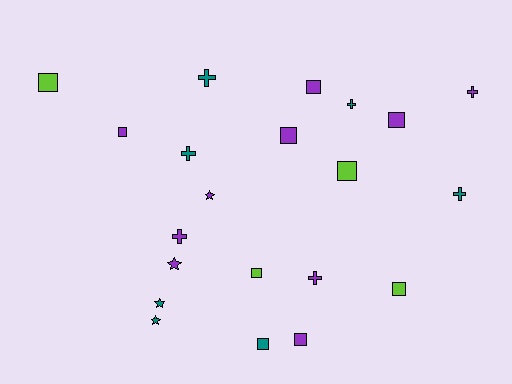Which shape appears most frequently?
Square, with 10 objects.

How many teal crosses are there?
There are 4 teal crosses.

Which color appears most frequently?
Purple, with 10 objects.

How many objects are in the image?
There are 21 objects.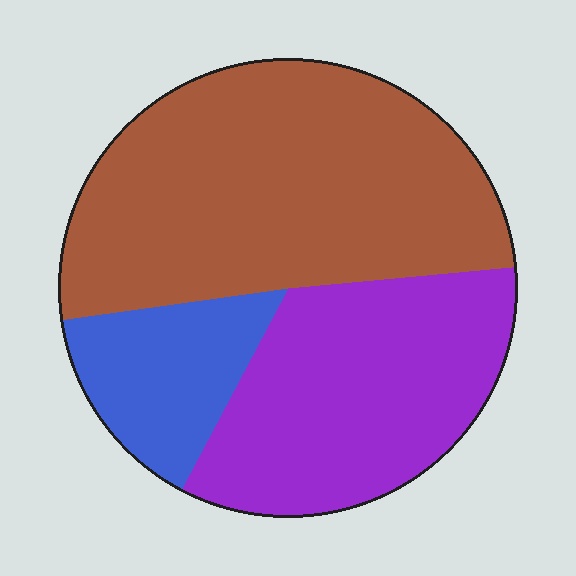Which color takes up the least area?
Blue, at roughly 15%.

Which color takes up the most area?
Brown, at roughly 50%.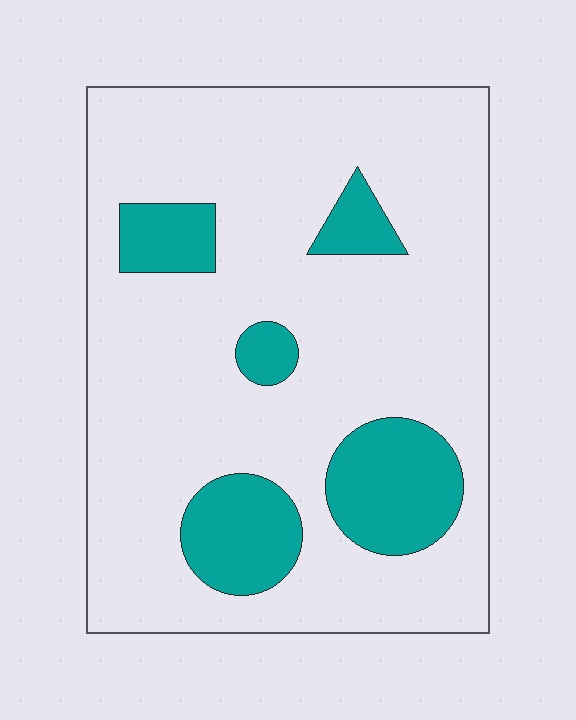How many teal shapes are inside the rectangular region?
5.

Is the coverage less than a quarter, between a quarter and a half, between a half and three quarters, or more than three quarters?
Less than a quarter.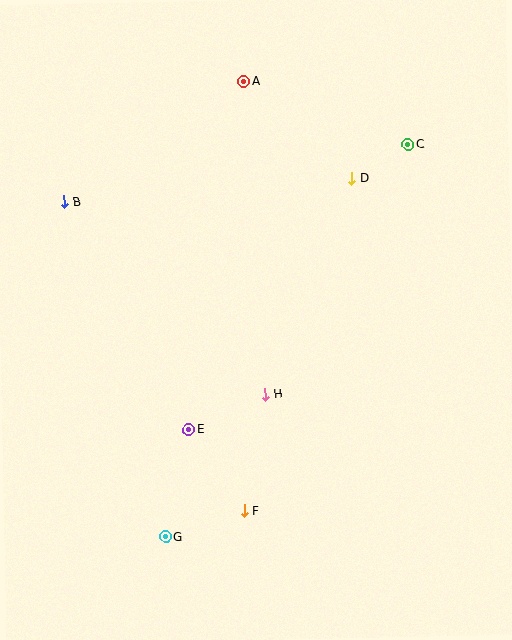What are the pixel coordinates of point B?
Point B is at (65, 202).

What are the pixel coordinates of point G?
Point G is at (166, 537).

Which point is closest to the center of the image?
Point H at (265, 394) is closest to the center.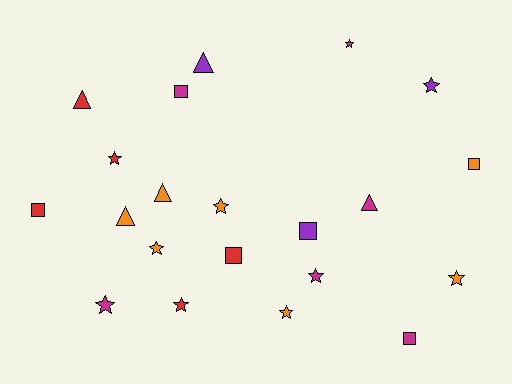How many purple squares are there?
There is 1 purple square.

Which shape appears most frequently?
Star, with 10 objects.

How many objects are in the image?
There are 21 objects.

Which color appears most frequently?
Orange, with 7 objects.